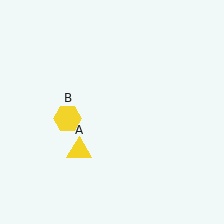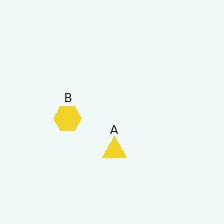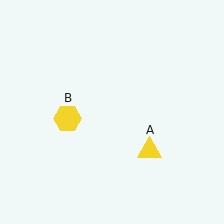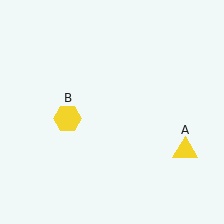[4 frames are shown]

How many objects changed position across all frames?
1 object changed position: yellow triangle (object A).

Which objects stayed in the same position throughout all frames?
Yellow hexagon (object B) remained stationary.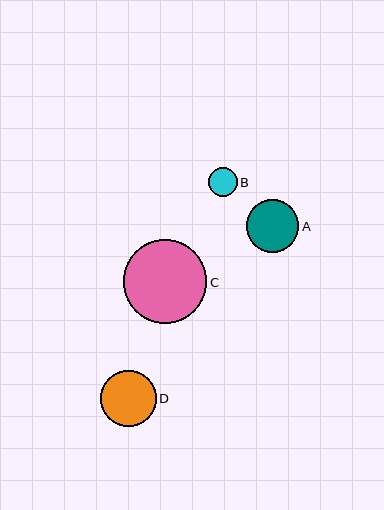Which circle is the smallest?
Circle B is the smallest with a size of approximately 29 pixels.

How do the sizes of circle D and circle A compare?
Circle D and circle A are approximately the same size.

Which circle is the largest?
Circle C is the largest with a size of approximately 84 pixels.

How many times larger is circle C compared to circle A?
Circle C is approximately 1.6 times the size of circle A.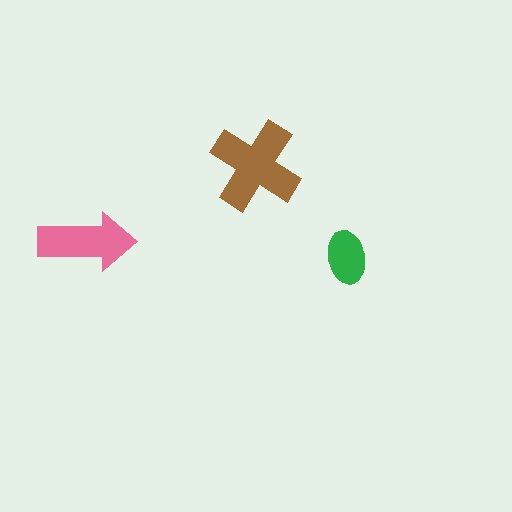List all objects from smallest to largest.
The green ellipse, the pink arrow, the brown cross.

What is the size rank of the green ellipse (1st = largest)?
3rd.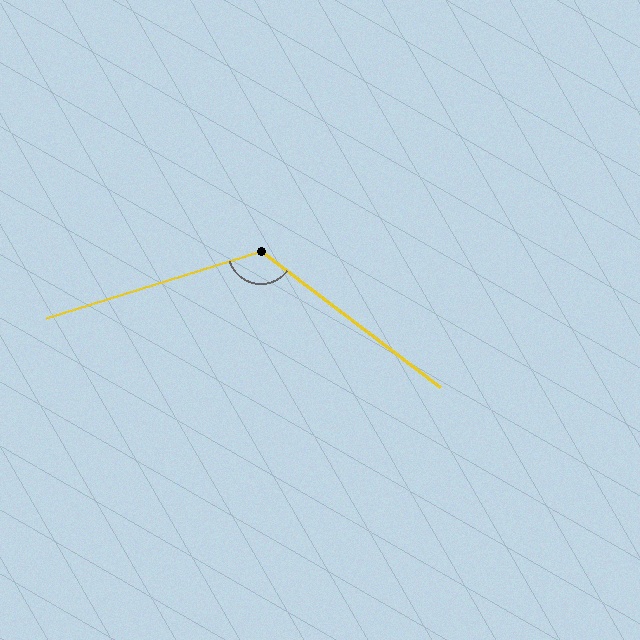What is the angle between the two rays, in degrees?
Approximately 125 degrees.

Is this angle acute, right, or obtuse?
It is obtuse.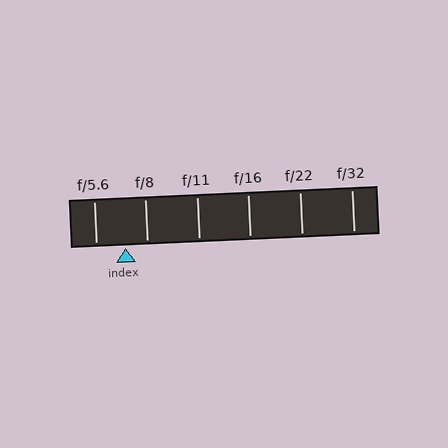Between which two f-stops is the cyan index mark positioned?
The index mark is between f/5.6 and f/8.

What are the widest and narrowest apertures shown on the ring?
The widest aperture shown is f/5.6 and the narrowest is f/32.